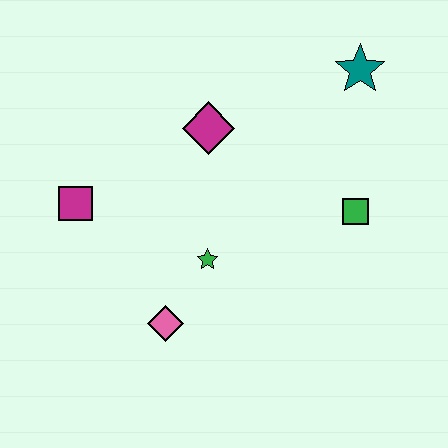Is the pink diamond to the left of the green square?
Yes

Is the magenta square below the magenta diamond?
Yes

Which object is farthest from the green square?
The magenta square is farthest from the green square.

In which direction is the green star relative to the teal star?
The green star is below the teal star.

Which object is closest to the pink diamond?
The green star is closest to the pink diamond.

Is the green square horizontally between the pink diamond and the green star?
No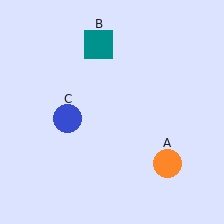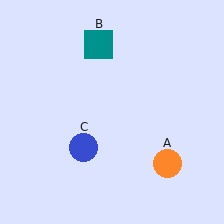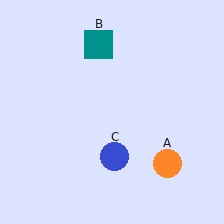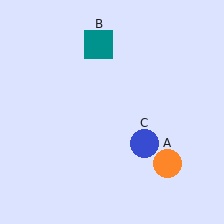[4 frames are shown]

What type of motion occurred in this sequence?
The blue circle (object C) rotated counterclockwise around the center of the scene.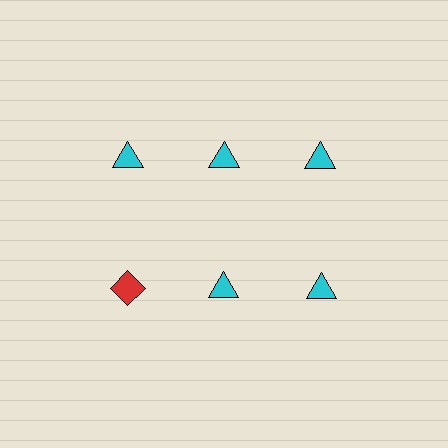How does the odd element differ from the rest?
It differs in both color (red instead of cyan) and shape (diamond instead of triangle).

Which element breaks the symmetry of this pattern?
The red diamond in the second row, leftmost column breaks the symmetry. All other shapes are cyan triangles.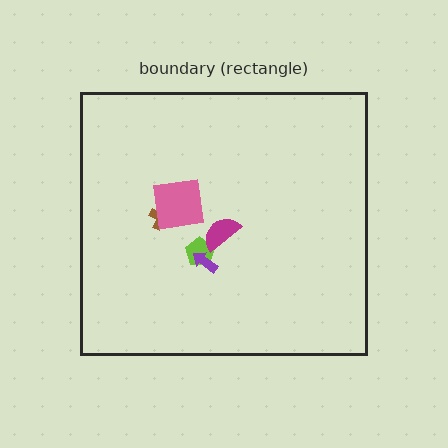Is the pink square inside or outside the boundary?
Inside.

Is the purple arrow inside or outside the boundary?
Inside.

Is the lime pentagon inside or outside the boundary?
Inside.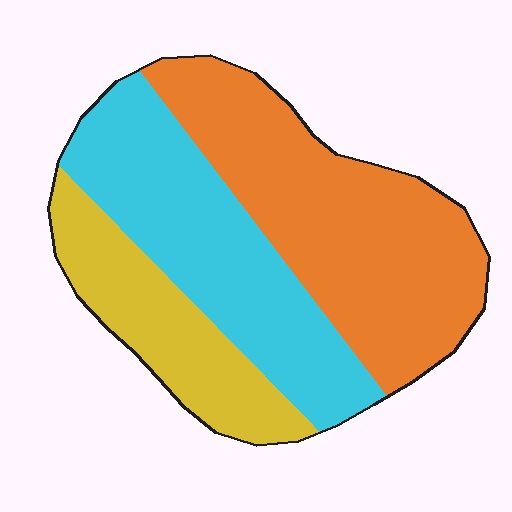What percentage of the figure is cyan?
Cyan takes up about one third (1/3) of the figure.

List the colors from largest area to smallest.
From largest to smallest: orange, cyan, yellow.